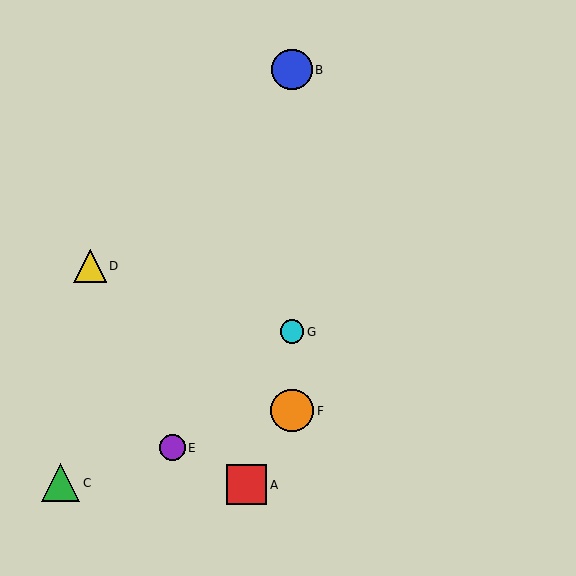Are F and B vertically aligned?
Yes, both are at x≈292.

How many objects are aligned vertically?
3 objects (B, F, G) are aligned vertically.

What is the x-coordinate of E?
Object E is at x≈173.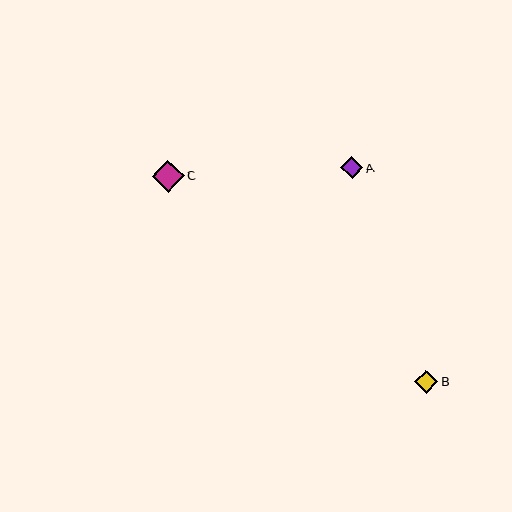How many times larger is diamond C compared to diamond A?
Diamond C is approximately 1.5 times the size of diamond A.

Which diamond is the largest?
Diamond C is the largest with a size of approximately 32 pixels.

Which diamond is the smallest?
Diamond A is the smallest with a size of approximately 22 pixels.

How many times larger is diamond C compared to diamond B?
Diamond C is approximately 1.4 times the size of diamond B.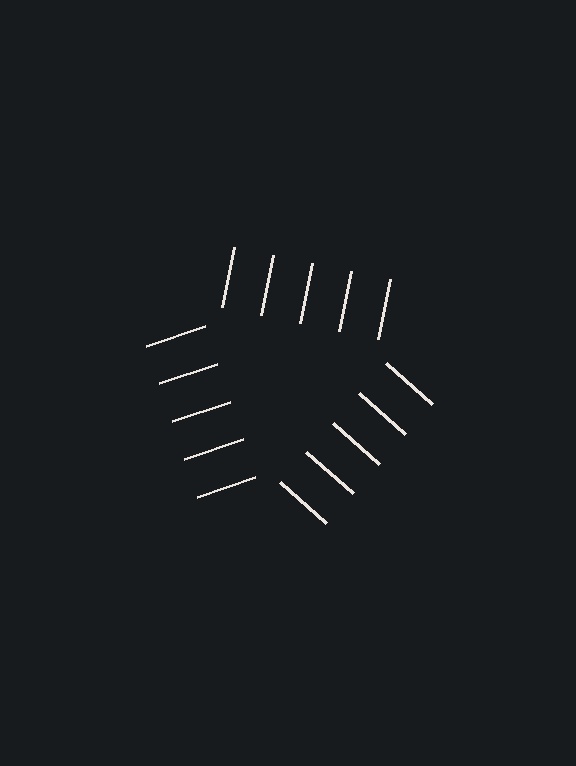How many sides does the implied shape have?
3 sides — the line-ends trace a triangle.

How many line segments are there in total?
15 — 5 along each of the 3 edges.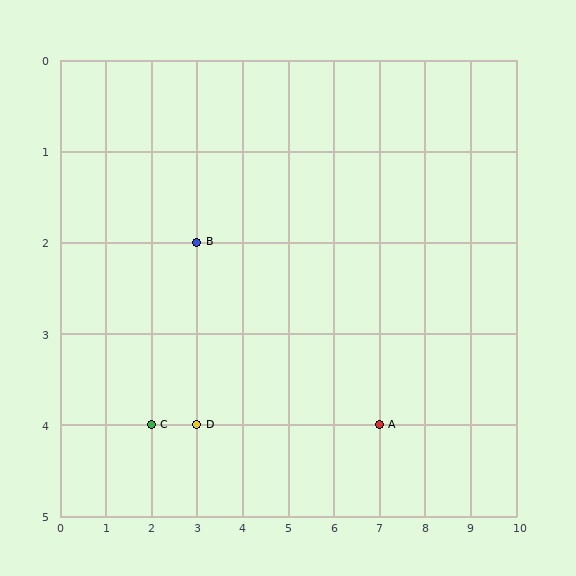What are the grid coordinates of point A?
Point A is at grid coordinates (7, 4).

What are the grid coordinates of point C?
Point C is at grid coordinates (2, 4).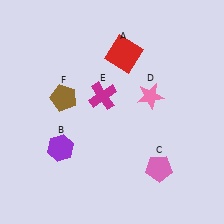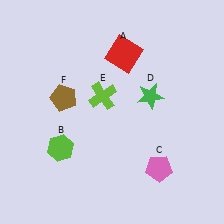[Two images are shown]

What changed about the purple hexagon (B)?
In Image 1, B is purple. In Image 2, it changed to lime.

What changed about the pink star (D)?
In Image 1, D is pink. In Image 2, it changed to green.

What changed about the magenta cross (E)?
In Image 1, E is magenta. In Image 2, it changed to lime.